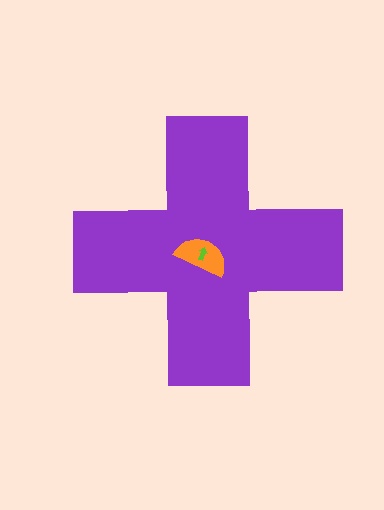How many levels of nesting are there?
3.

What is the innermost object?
The lime arrow.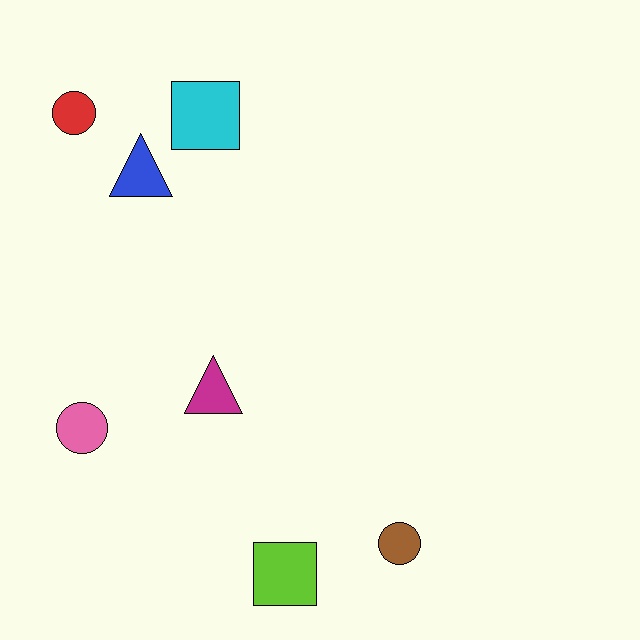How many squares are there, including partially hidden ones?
There are 2 squares.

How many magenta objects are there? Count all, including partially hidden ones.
There is 1 magenta object.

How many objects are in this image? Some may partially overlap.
There are 7 objects.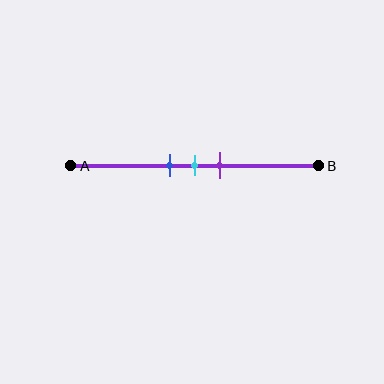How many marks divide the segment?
There are 3 marks dividing the segment.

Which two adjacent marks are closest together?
The blue and cyan marks are the closest adjacent pair.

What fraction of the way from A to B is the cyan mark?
The cyan mark is approximately 50% (0.5) of the way from A to B.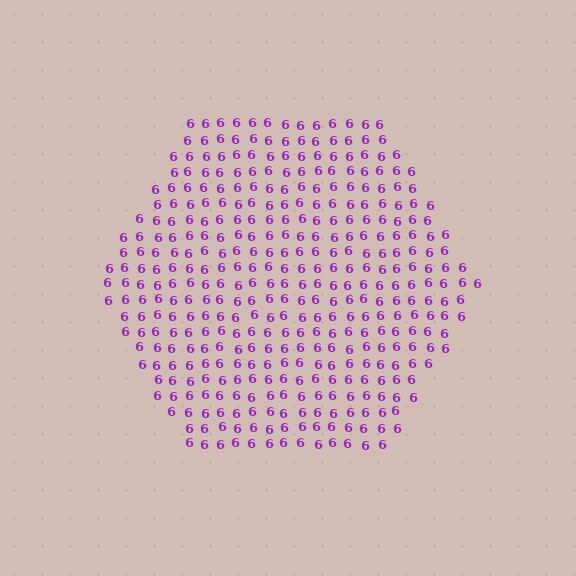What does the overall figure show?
The overall figure shows a hexagon.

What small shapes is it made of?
It is made of small digit 6's.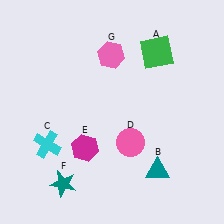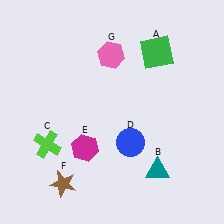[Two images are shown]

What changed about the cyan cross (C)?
In Image 1, C is cyan. In Image 2, it changed to lime.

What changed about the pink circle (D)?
In Image 1, D is pink. In Image 2, it changed to blue.